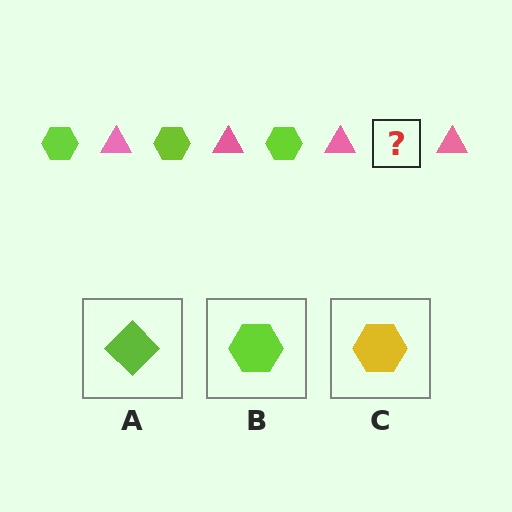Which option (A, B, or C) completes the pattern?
B.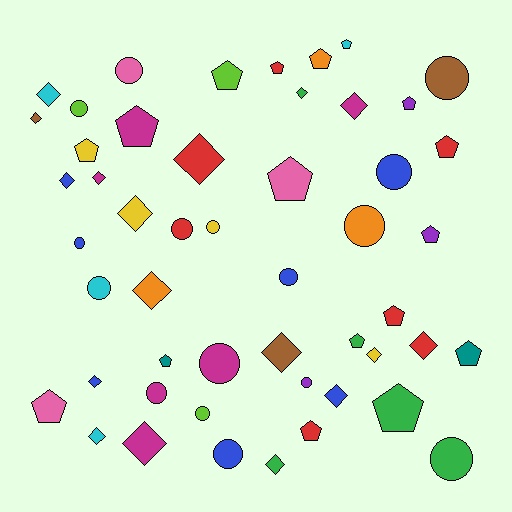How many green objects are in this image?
There are 5 green objects.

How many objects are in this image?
There are 50 objects.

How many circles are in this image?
There are 16 circles.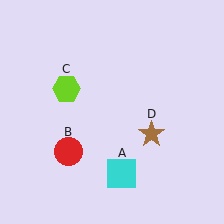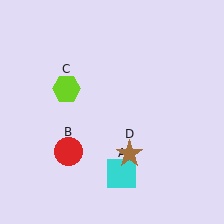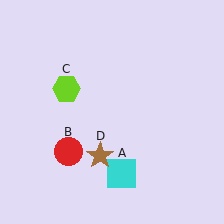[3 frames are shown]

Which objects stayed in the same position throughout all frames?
Cyan square (object A) and red circle (object B) and lime hexagon (object C) remained stationary.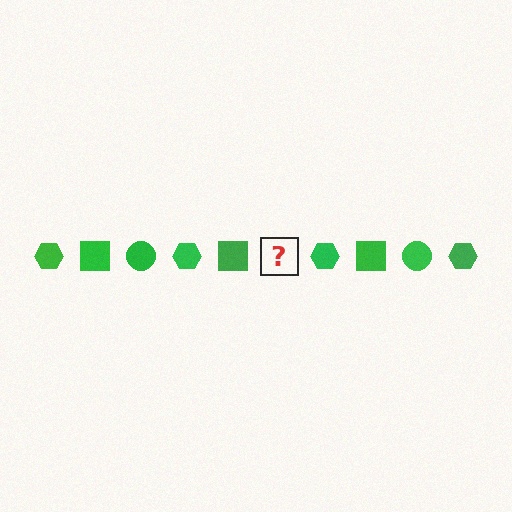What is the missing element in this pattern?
The missing element is a green circle.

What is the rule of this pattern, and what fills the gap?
The rule is that the pattern cycles through hexagon, square, circle shapes in green. The gap should be filled with a green circle.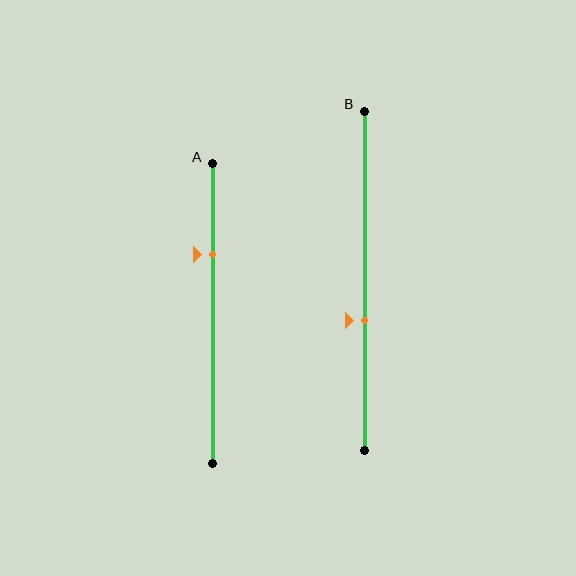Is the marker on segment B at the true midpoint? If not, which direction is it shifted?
No, the marker on segment B is shifted downward by about 12% of the segment length.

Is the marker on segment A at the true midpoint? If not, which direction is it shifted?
No, the marker on segment A is shifted upward by about 20% of the segment length.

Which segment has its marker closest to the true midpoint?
Segment B has its marker closest to the true midpoint.